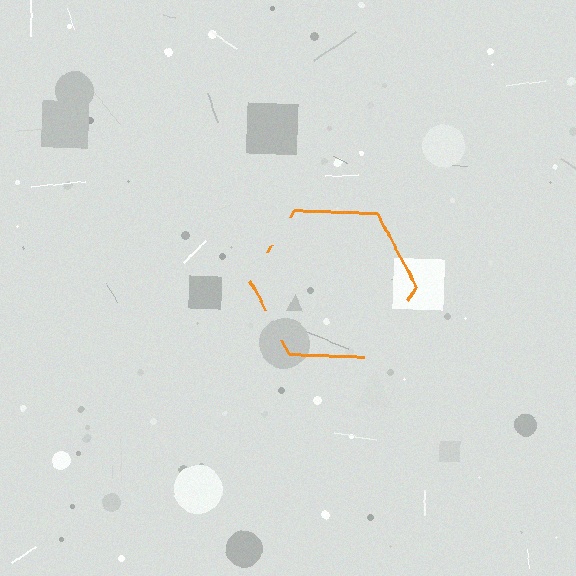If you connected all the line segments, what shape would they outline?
They would outline a hexagon.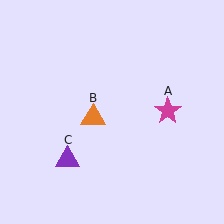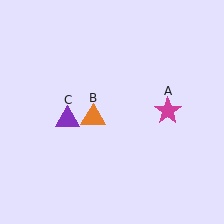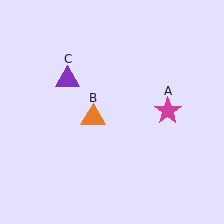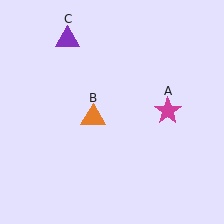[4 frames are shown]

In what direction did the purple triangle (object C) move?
The purple triangle (object C) moved up.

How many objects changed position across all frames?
1 object changed position: purple triangle (object C).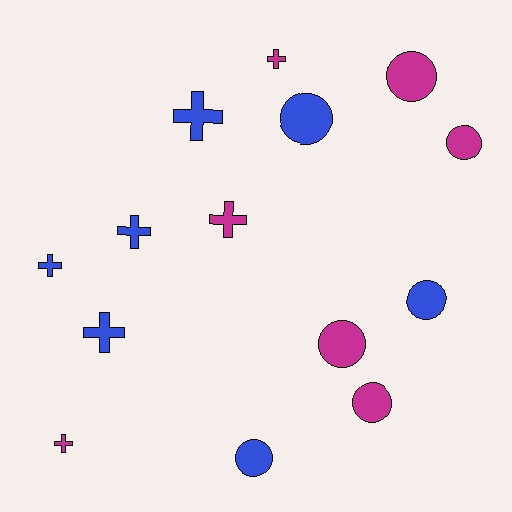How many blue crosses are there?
There are 4 blue crosses.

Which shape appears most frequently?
Circle, with 7 objects.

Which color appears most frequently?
Blue, with 7 objects.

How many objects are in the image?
There are 14 objects.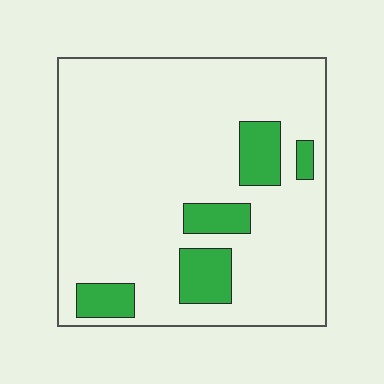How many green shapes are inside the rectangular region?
5.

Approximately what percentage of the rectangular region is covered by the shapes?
Approximately 15%.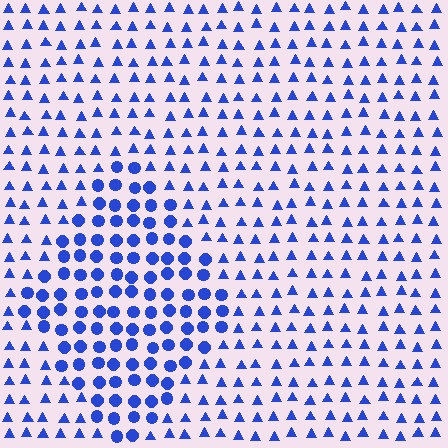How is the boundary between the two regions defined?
The boundary is defined by a change in element shape: circles inside vs. triangles outside. All elements share the same color and spacing.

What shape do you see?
I see a diamond.